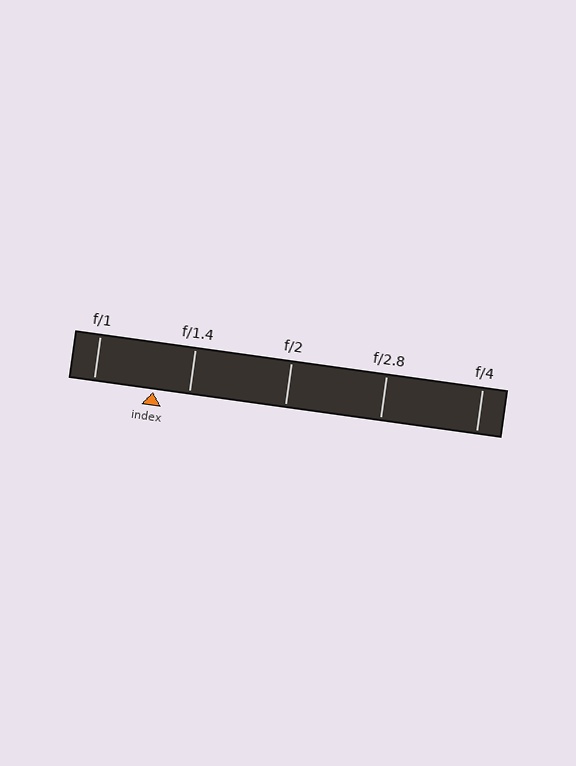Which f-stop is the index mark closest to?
The index mark is closest to f/1.4.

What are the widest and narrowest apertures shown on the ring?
The widest aperture shown is f/1 and the narrowest is f/4.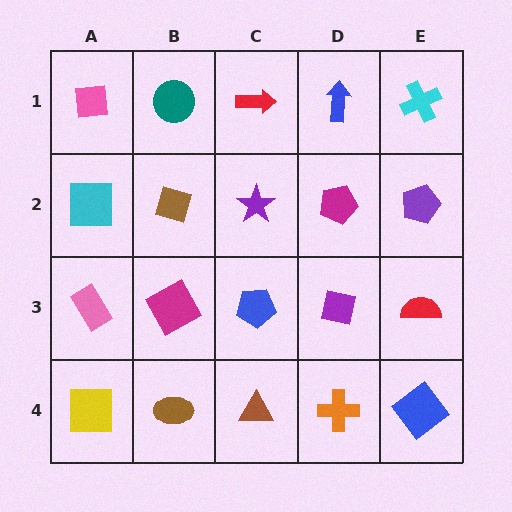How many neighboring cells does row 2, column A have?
3.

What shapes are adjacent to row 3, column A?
A cyan square (row 2, column A), a yellow square (row 4, column A), a magenta square (row 3, column B).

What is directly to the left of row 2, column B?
A cyan square.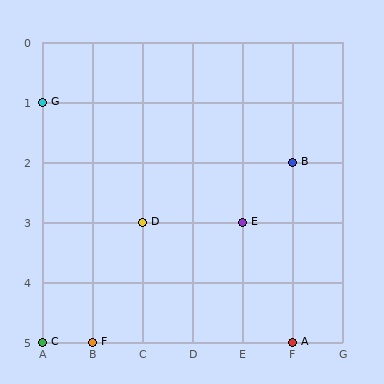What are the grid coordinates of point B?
Point B is at grid coordinates (F, 2).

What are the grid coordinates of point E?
Point E is at grid coordinates (E, 3).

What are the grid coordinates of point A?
Point A is at grid coordinates (F, 5).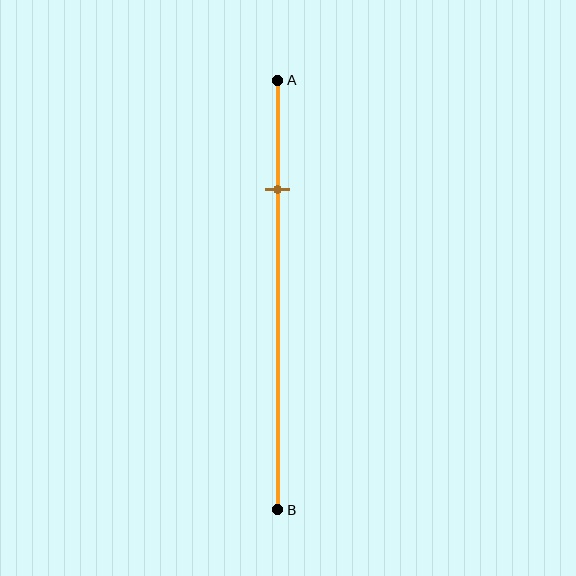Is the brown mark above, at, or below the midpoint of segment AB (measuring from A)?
The brown mark is above the midpoint of segment AB.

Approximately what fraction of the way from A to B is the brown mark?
The brown mark is approximately 25% of the way from A to B.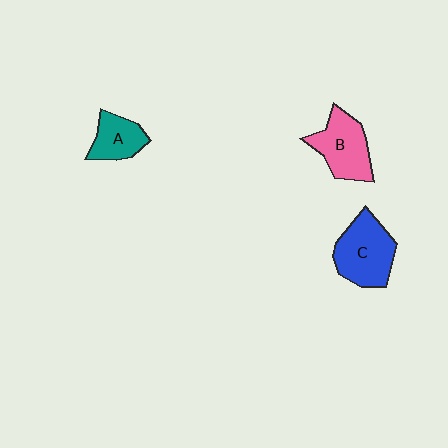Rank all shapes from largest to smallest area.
From largest to smallest: C (blue), B (pink), A (teal).